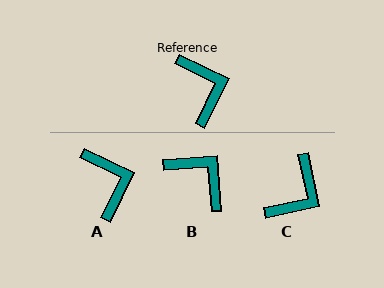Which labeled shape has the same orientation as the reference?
A.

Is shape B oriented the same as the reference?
No, it is off by about 30 degrees.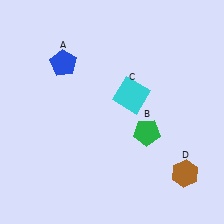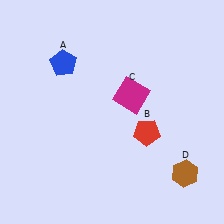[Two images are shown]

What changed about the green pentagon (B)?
In Image 1, B is green. In Image 2, it changed to red.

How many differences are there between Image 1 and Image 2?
There are 2 differences between the two images.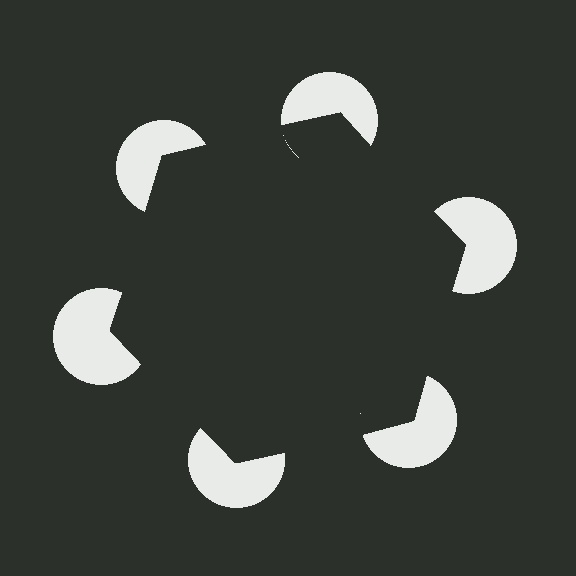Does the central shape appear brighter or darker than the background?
It typically appears slightly darker than the background, even though no actual brightness change is drawn.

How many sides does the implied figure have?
6 sides.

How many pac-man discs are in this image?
There are 6 — one at each vertex of the illusory hexagon.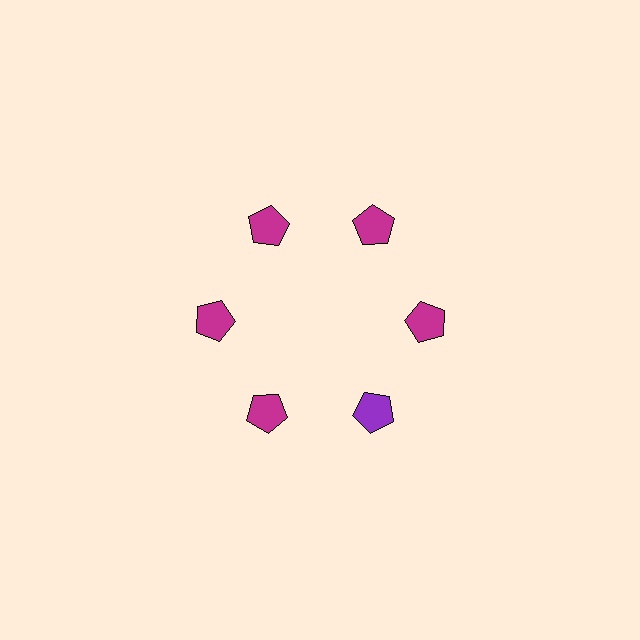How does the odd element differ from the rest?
It has a different color: purple instead of magenta.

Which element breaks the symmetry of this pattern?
The purple pentagon at roughly the 5 o'clock position breaks the symmetry. All other shapes are magenta pentagons.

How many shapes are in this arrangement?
There are 6 shapes arranged in a ring pattern.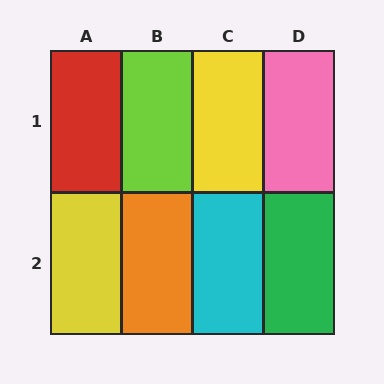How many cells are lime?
1 cell is lime.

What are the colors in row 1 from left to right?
Red, lime, yellow, pink.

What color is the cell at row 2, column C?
Cyan.